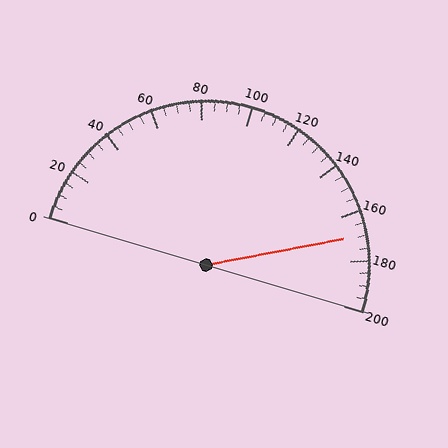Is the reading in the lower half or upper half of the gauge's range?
The reading is in the upper half of the range (0 to 200).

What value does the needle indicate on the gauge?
The needle indicates approximately 170.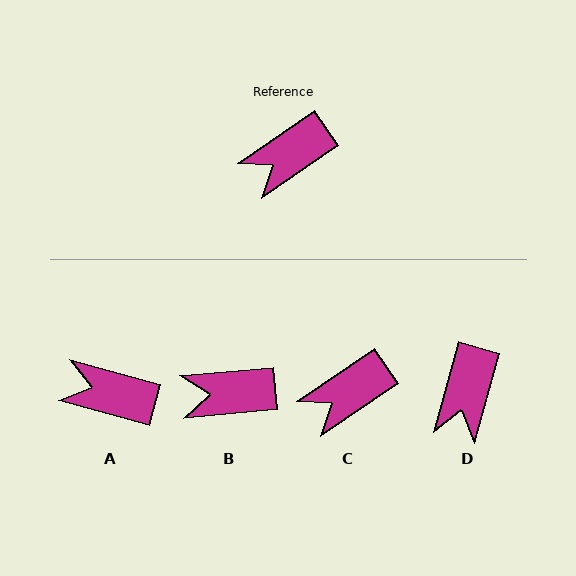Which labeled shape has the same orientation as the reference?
C.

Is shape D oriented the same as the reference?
No, it is off by about 40 degrees.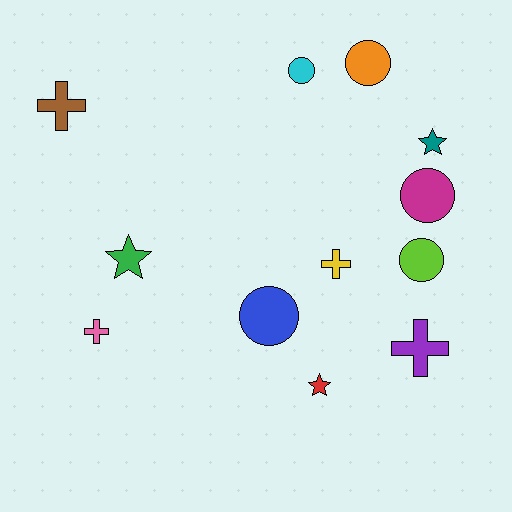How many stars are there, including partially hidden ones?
There are 3 stars.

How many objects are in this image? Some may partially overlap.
There are 12 objects.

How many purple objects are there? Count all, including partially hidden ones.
There is 1 purple object.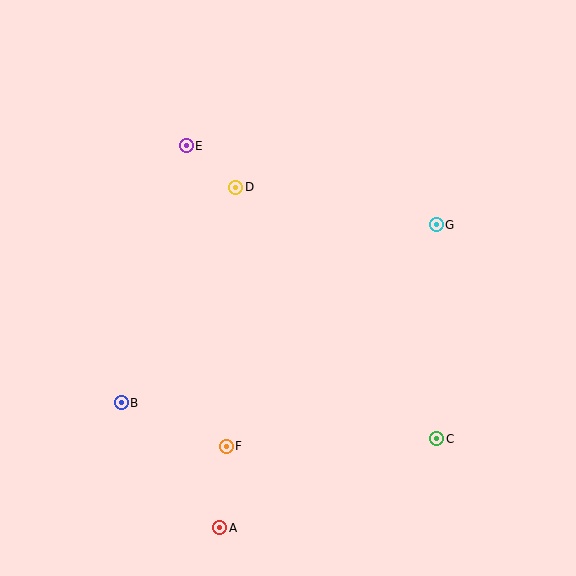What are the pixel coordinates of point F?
Point F is at (226, 446).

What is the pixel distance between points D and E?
The distance between D and E is 64 pixels.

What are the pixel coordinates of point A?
Point A is at (220, 528).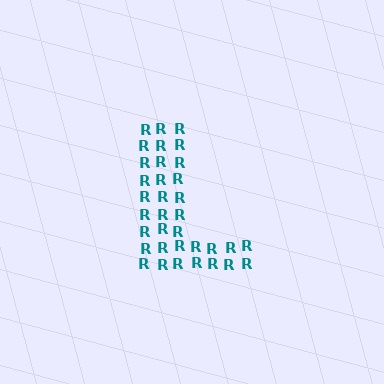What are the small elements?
The small elements are letter R's.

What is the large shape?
The large shape is the letter L.